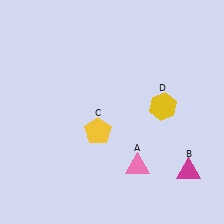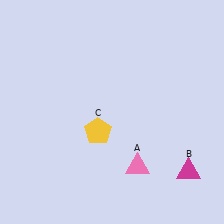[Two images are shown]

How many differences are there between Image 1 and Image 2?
There is 1 difference between the two images.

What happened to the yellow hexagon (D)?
The yellow hexagon (D) was removed in Image 2. It was in the top-right area of Image 1.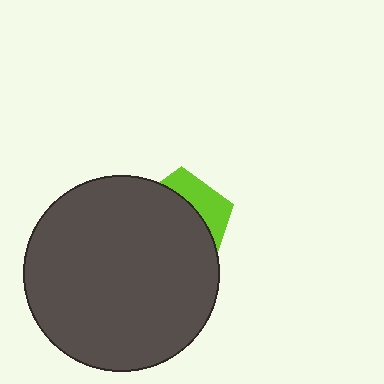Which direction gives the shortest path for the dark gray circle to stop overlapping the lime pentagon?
Moving toward the lower-left gives the shortest separation.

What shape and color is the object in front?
The object in front is a dark gray circle.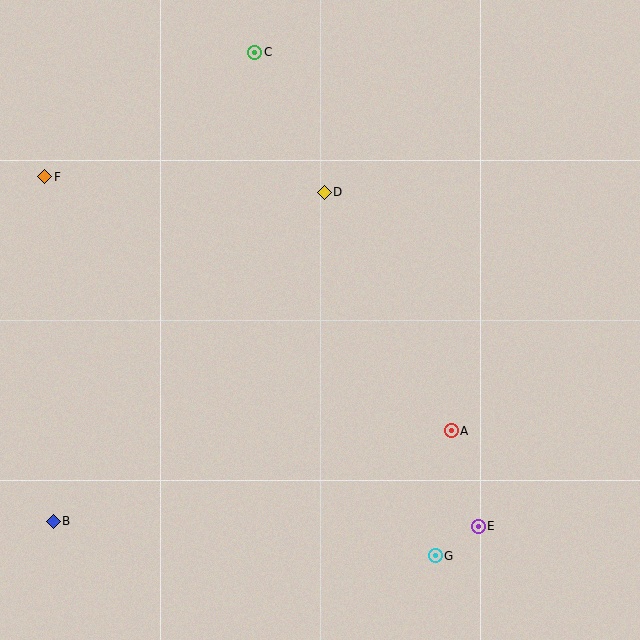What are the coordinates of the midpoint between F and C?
The midpoint between F and C is at (150, 115).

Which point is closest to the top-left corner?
Point F is closest to the top-left corner.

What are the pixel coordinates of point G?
Point G is at (435, 556).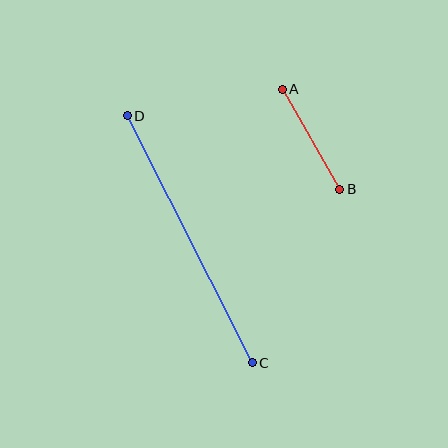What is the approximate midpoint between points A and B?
The midpoint is at approximately (311, 139) pixels.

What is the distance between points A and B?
The distance is approximately 115 pixels.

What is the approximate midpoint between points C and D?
The midpoint is at approximately (190, 239) pixels.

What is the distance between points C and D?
The distance is approximately 277 pixels.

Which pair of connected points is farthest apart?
Points C and D are farthest apart.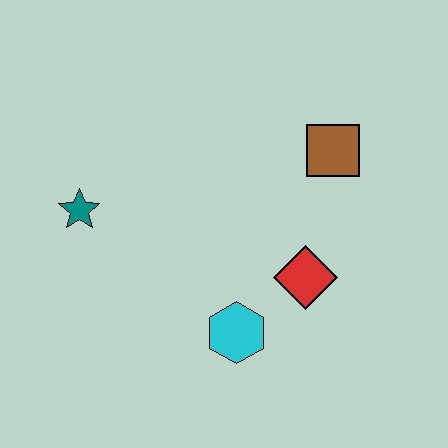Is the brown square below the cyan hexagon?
No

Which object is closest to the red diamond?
The cyan hexagon is closest to the red diamond.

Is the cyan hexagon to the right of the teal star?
Yes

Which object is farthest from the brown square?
The teal star is farthest from the brown square.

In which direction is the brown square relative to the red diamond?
The brown square is above the red diamond.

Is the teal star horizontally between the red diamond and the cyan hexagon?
No